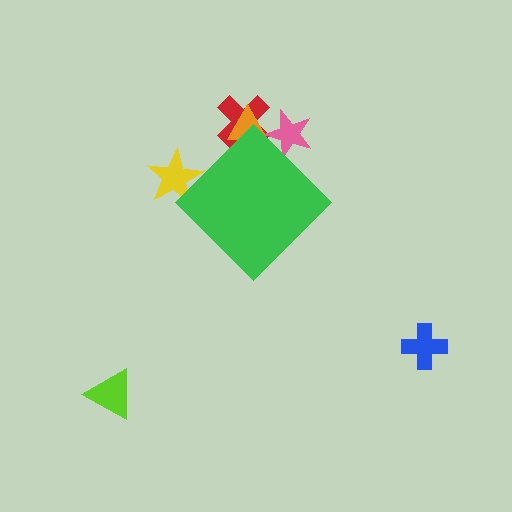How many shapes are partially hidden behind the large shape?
4 shapes are partially hidden.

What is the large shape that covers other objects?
A green diamond.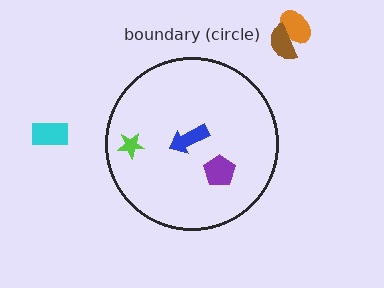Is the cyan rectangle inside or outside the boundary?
Outside.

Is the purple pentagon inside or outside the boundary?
Inside.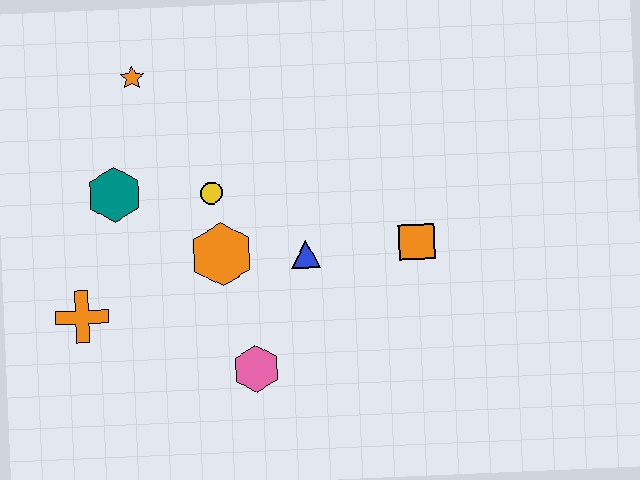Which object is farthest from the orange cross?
The orange square is farthest from the orange cross.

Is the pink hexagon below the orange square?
Yes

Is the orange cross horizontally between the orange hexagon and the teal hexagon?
No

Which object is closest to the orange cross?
The teal hexagon is closest to the orange cross.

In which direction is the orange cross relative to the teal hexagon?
The orange cross is below the teal hexagon.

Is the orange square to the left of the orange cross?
No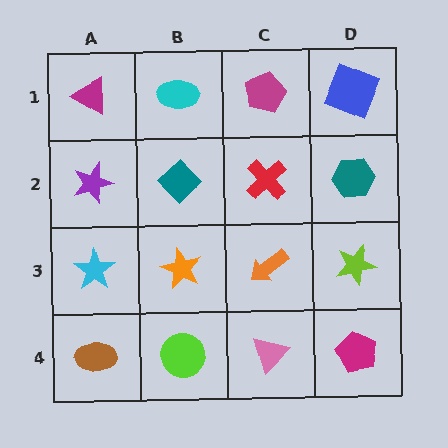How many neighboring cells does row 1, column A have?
2.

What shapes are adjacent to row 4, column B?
An orange star (row 3, column B), a brown ellipse (row 4, column A), a pink triangle (row 4, column C).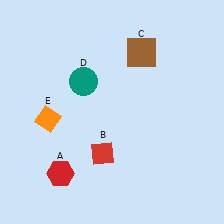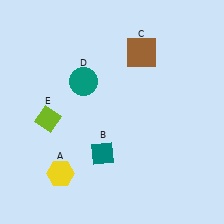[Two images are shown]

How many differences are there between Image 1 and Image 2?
There are 3 differences between the two images.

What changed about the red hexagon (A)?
In Image 1, A is red. In Image 2, it changed to yellow.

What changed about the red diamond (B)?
In Image 1, B is red. In Image 2, it changed to teal.